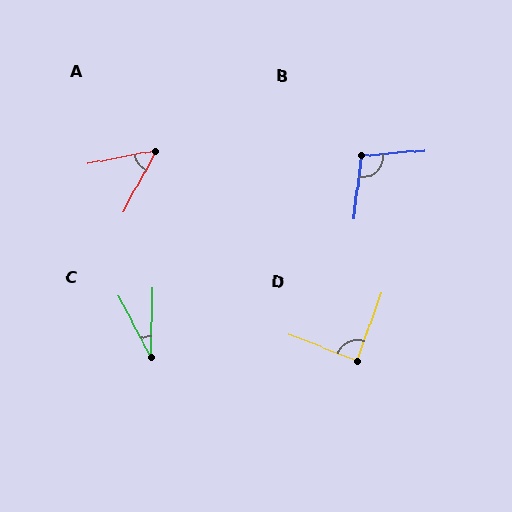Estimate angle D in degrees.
Approximately 88 degrees.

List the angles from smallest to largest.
C (29°), A (51°), D (88°), B (102°).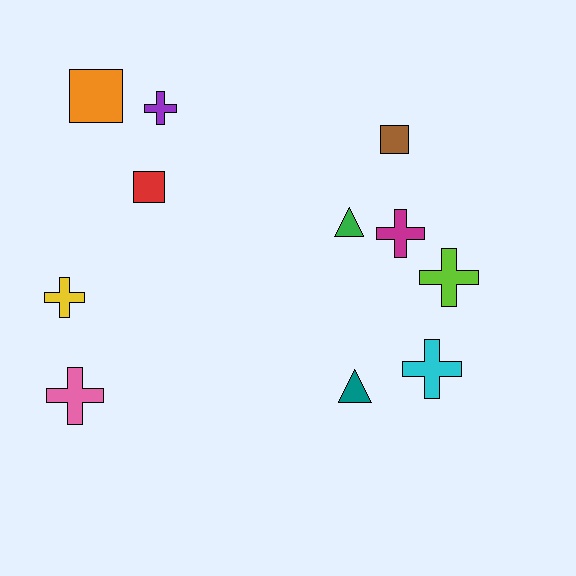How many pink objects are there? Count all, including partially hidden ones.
There is 1 pink object.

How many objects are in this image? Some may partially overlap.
There are 11 objects.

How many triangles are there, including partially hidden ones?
There are 2 triangles.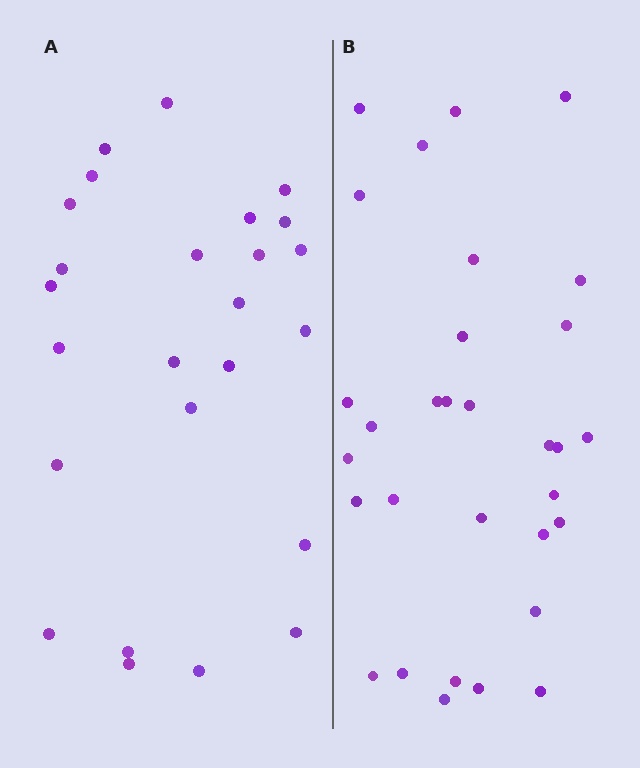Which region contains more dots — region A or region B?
Region B (the right region) has more dots.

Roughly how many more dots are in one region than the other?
Region B has about 6 more dots than region A.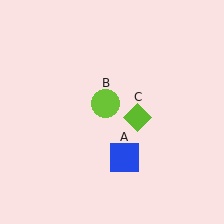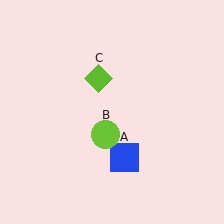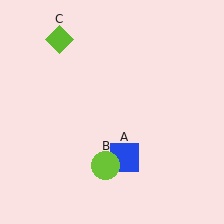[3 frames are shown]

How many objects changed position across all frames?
2 objects changed position: lime circle (object B), lime diamond (object C).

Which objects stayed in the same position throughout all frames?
Blue square (object A) remained stationary.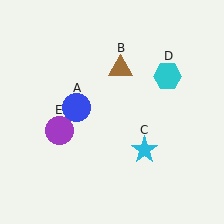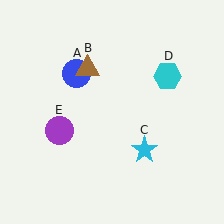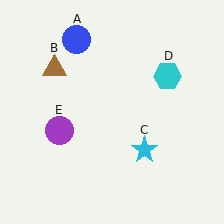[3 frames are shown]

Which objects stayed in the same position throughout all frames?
Cyan star (object C) and cyan hexagon (object D) and purple circle (object E) remained stationary.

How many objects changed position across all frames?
2 objects changed position: blue circle (object A), brown triangle (object B).